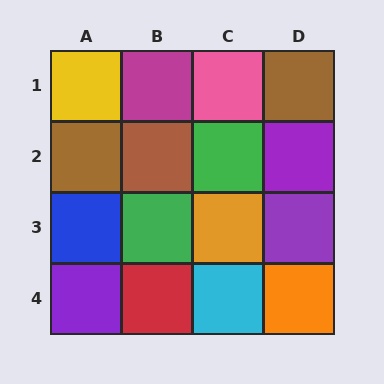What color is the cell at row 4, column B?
Red.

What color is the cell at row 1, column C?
Pink.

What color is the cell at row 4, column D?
Orange.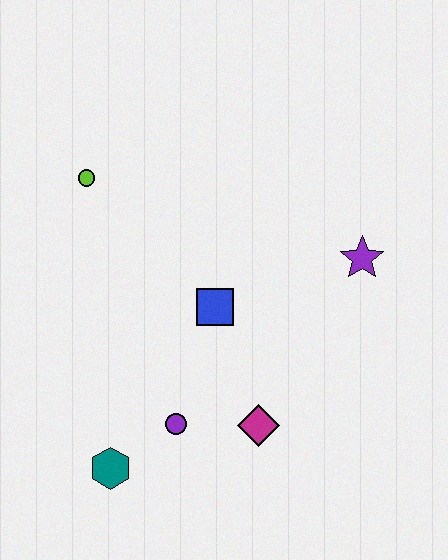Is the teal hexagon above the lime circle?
No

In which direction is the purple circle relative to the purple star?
The purple circle is to the left of the purple star.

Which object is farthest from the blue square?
The teal hexagon is farthest from the blue square.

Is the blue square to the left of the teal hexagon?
No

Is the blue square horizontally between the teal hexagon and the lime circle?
No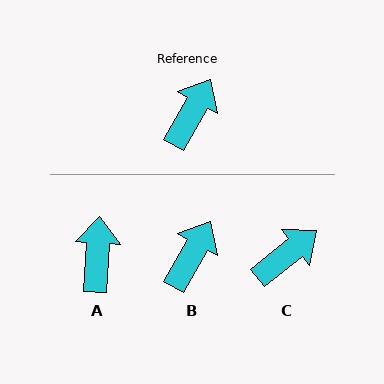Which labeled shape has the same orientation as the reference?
B.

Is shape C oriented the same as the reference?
No, it is off by about 22 degrees.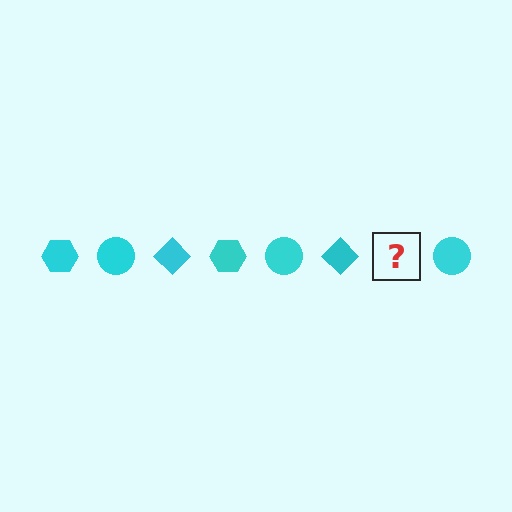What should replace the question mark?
The question mark should be replaced with a cyan hexagon.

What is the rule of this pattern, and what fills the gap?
The rule is that the pattern cycles through hexagon, circle, diamond shapes in cyan. The gap should be filled with a cyan hexagon.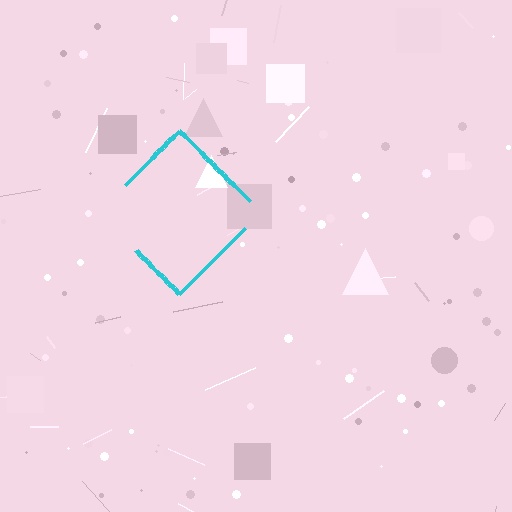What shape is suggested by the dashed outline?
The dashed outline suggests a diamond.